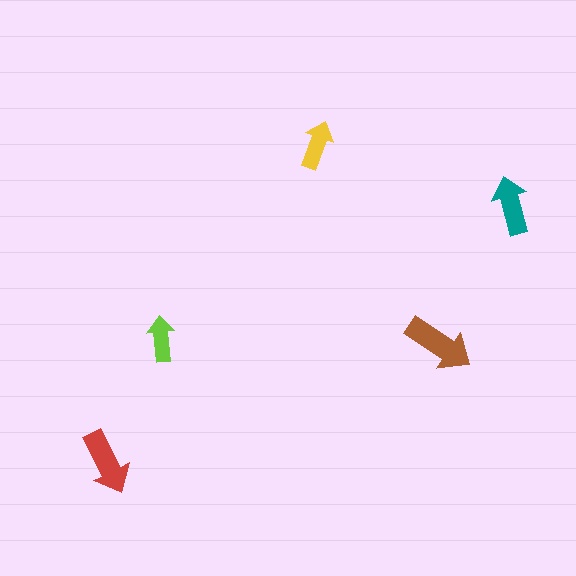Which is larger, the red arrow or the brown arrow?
The brown one.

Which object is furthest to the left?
The red arrow is leftmost.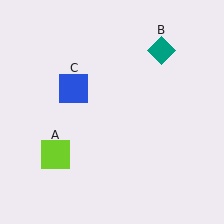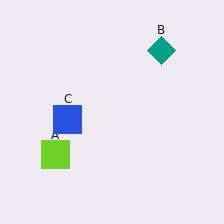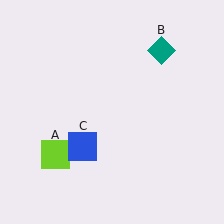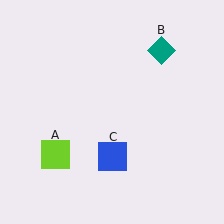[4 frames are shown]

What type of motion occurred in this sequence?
The blue square (object C) rotated counterclockwise around the center of the scene.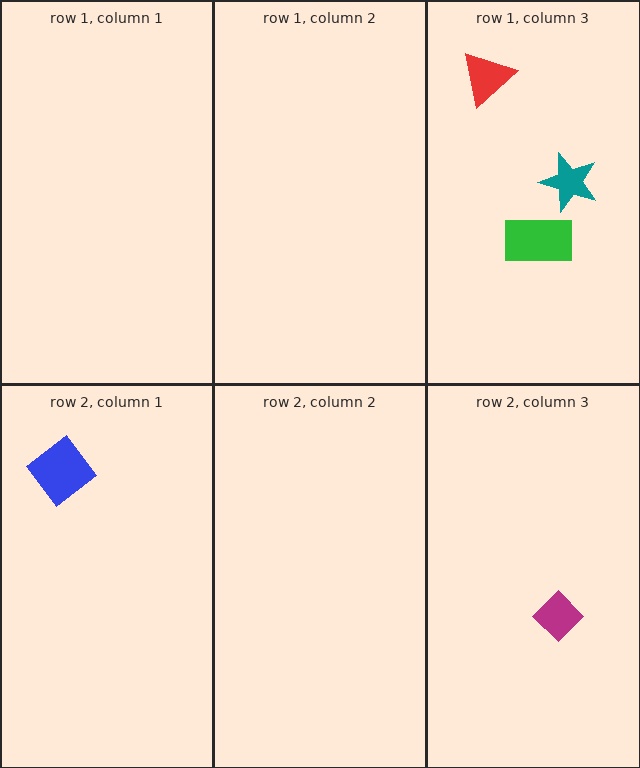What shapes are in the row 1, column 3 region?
The green rectangle, the red triangle, the teal star.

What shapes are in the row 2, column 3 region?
The magenta diamond.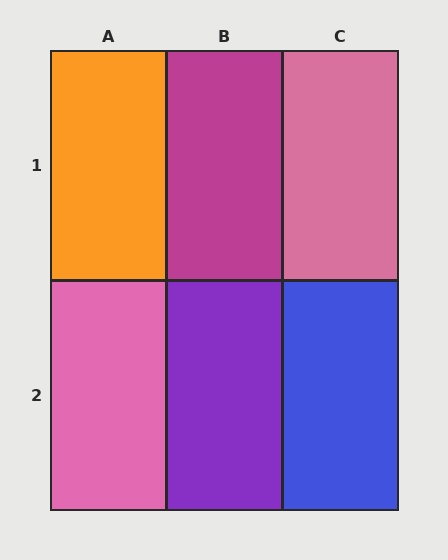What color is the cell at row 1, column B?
Magenta.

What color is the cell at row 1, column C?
Pink.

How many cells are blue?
1 cell is blue.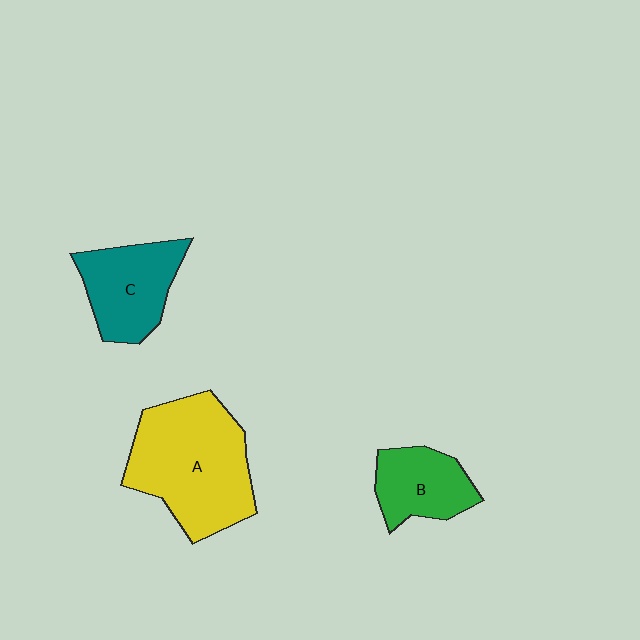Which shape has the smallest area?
Shape B (green).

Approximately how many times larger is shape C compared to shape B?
Approximately 1.2 times.